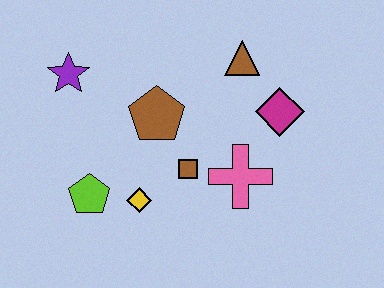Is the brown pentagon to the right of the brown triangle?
No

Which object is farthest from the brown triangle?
The lime pentagon is farthest from the brown triangle.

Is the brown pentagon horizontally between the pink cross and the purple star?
Yes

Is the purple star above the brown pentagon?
Yes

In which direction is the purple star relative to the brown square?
The purple star is to the left of the brown square.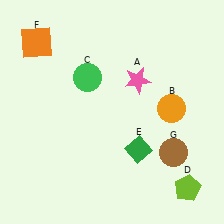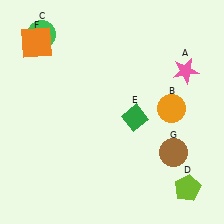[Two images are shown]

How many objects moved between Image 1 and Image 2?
3 objects moved between the two images.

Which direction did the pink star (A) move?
The pink star (A) moved right.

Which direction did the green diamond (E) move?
The green diamond (E) moved up.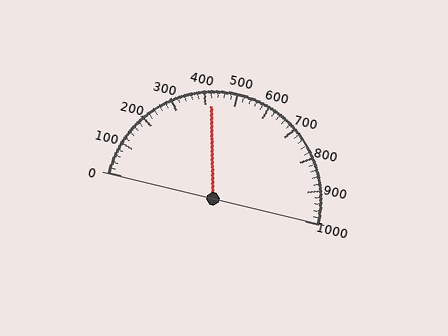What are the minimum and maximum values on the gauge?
The gauge ranges from 0 to 1000.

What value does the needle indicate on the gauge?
The needle indicates approximately 420.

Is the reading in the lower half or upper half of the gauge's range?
The reading is in the lower half of the range (0 to 1000).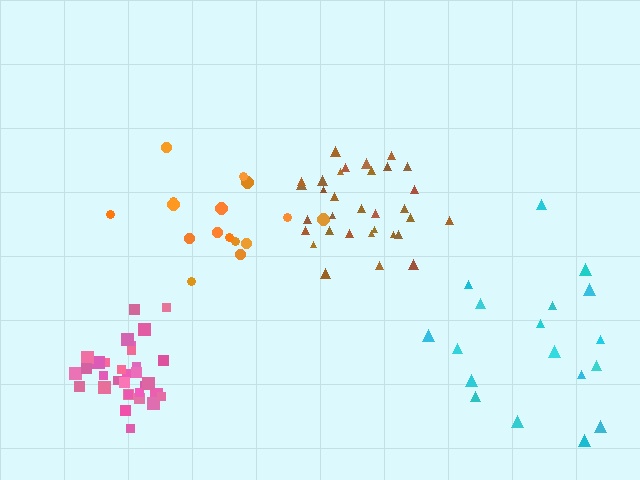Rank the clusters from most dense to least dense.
pink, brown, orange, cyan.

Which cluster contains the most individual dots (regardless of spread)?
Pink (32).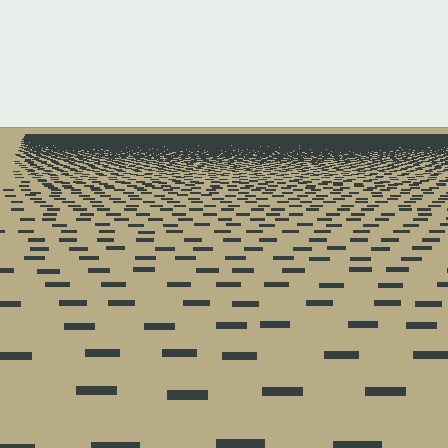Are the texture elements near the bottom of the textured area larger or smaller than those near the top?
Larger. Near the bottom, elements are closer to the viewer and appear at a bigger on-screen size.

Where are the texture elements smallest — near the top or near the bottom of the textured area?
Near the top.